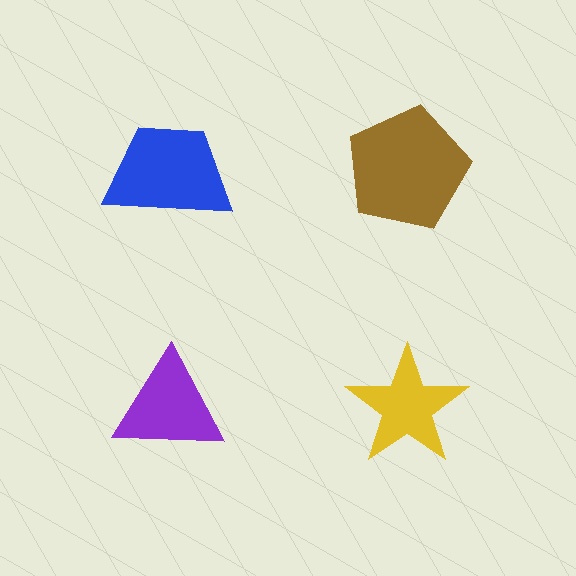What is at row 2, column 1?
A purple triangle.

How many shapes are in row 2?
2 shapes.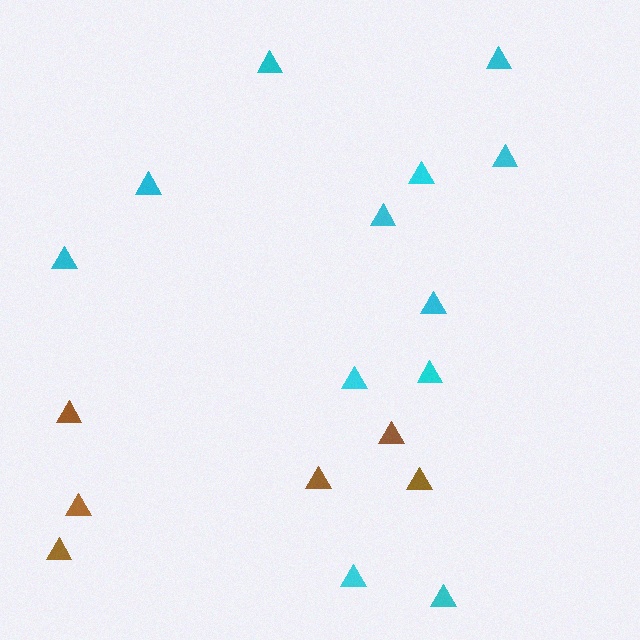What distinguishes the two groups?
There are 2 groups: one group of cyan triangles (12) and one group of brown triangles (6).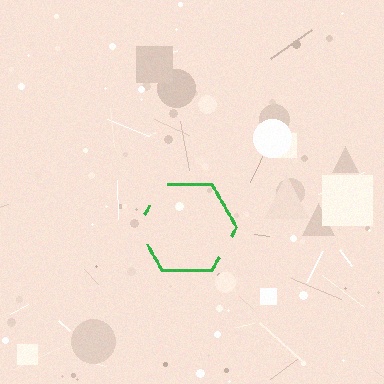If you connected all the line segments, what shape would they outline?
They would outline a hexagon.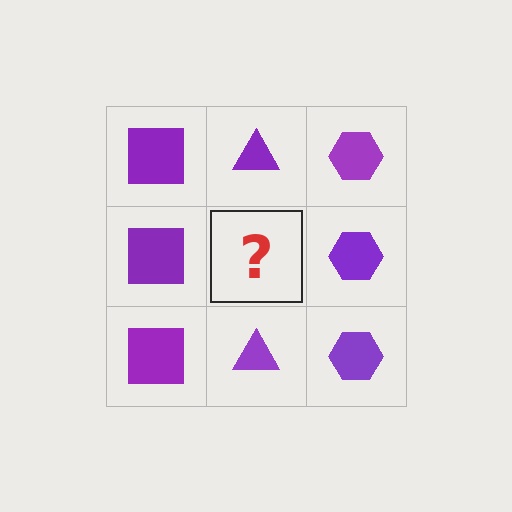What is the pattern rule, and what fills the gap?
The rule is that each column has a consistent shape. The gap should be filled with a purple triangle.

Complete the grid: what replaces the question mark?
The question mark should be replaced with a purple triangle.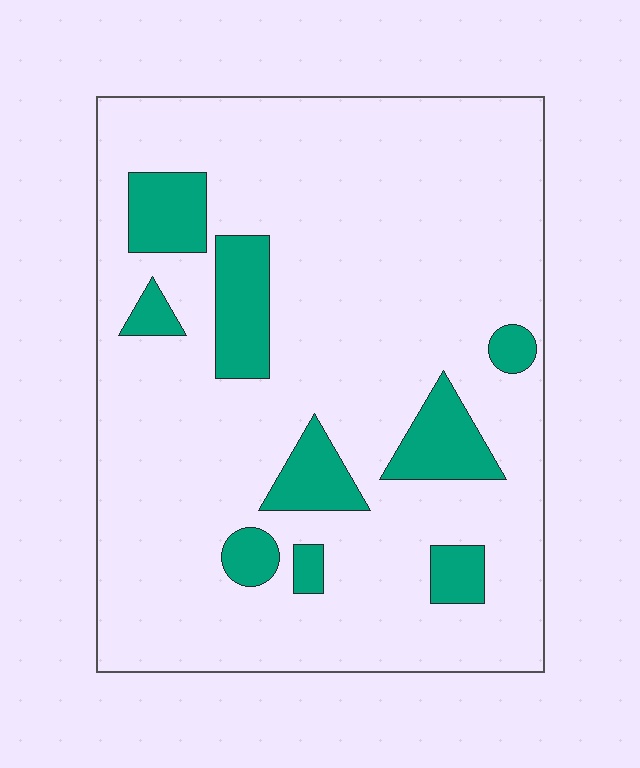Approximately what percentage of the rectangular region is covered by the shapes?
Approximately 15%.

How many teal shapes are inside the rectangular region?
9.